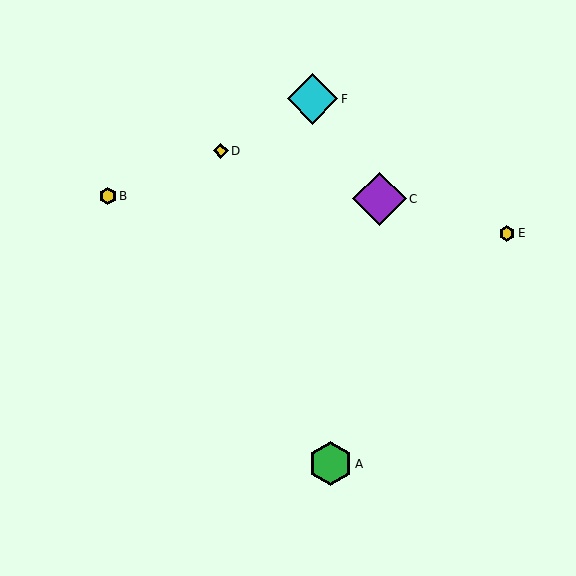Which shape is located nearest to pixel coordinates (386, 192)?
The purple diamond (labeled C) at (380, 199) is nearest to that location.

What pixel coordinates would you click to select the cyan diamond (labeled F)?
Click at (313, 99) to select the cyan diamond F.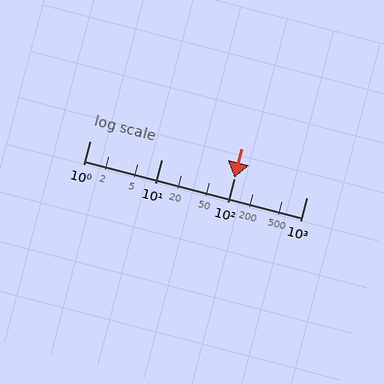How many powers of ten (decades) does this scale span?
The scale spans 3 decades, from 1 to 1000.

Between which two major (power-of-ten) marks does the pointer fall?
The pointer is between 10 and 100.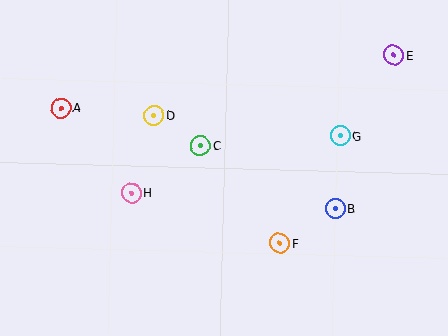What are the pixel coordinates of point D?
Point D is at (154, 115).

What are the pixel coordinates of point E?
Point E is at (394, 55).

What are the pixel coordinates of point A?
Point A is at (61, 108).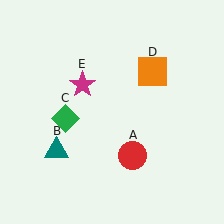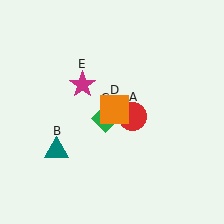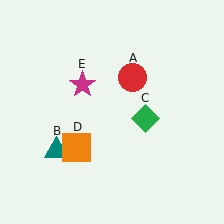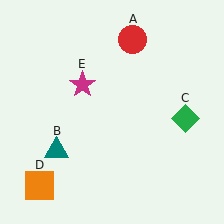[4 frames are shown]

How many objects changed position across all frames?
3 objects changed position: red circle (object A), green diamond (object C), orange square (object D).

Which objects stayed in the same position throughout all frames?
Teal triangle (object B) and magenta star (object E) remained stationary.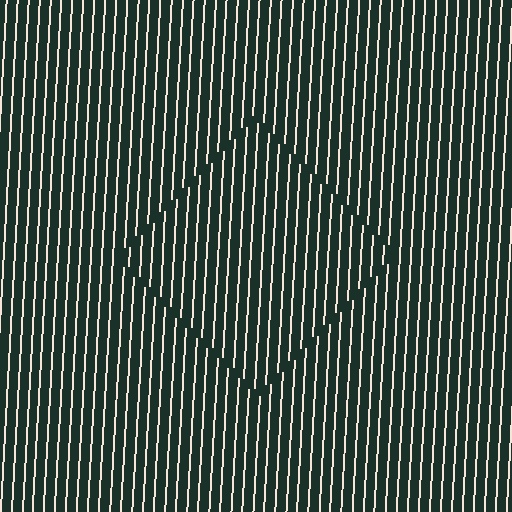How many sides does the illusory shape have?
4 sides — the line-ends trace a square.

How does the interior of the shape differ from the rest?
The interior of the shape contains the same grating, shifted by half a period — the contour is defined by the phase discontinuity where line-ends from the inner and outer gratings abut.